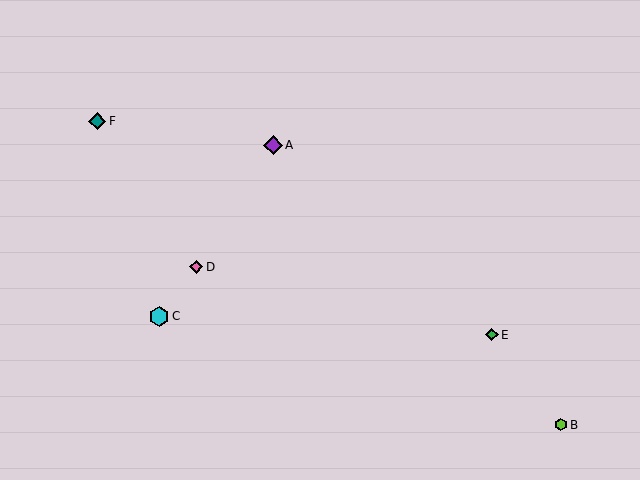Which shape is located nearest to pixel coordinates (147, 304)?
The cyan hexagon (labeled C) at (159, 316) is nearest to that location.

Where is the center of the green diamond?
The center of the green diamond is at (492, 335).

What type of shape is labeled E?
Shape E is a green diamond.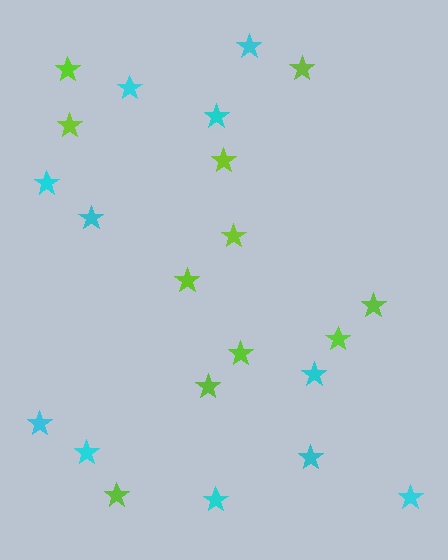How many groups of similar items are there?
There are 2 groups: one group of cyan stars (11) and one group of lime stars (11).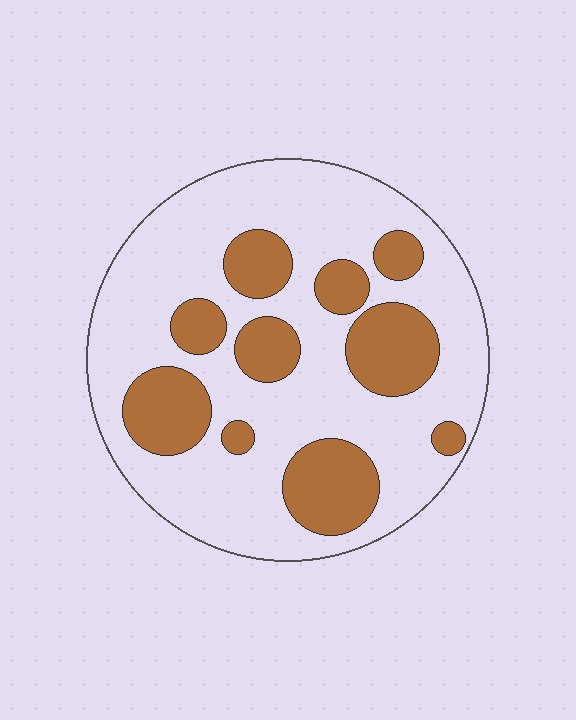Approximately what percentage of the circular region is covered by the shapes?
Approximately 30%.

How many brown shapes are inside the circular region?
10.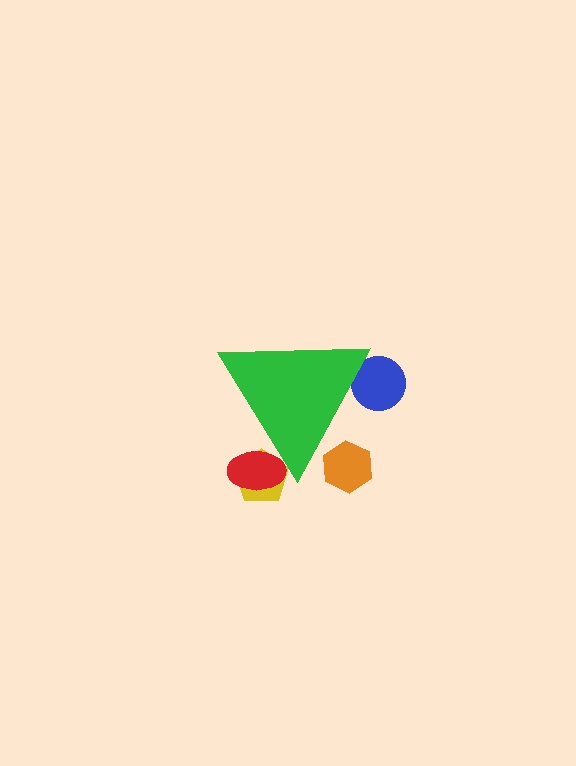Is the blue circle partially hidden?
Yes, the blue circle is partially hidden behind the green triangle.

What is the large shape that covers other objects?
A green triangle.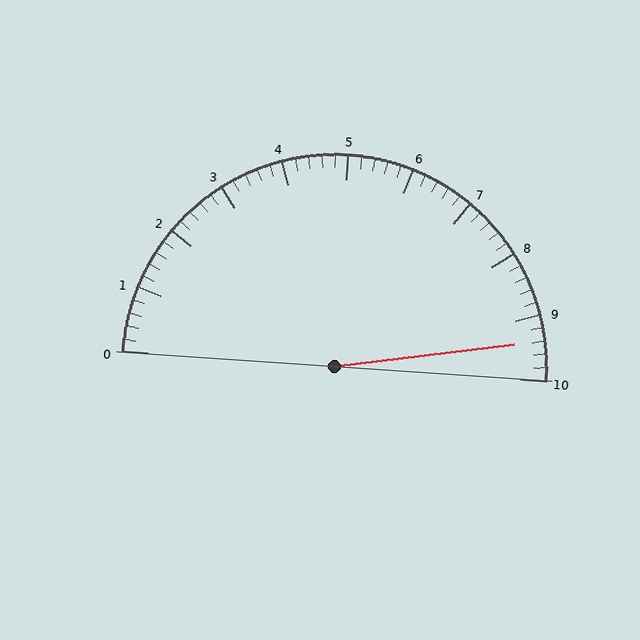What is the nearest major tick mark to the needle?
The nearest major tick mark is 9.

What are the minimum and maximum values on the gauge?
The gauge ranges from 0 to 10.